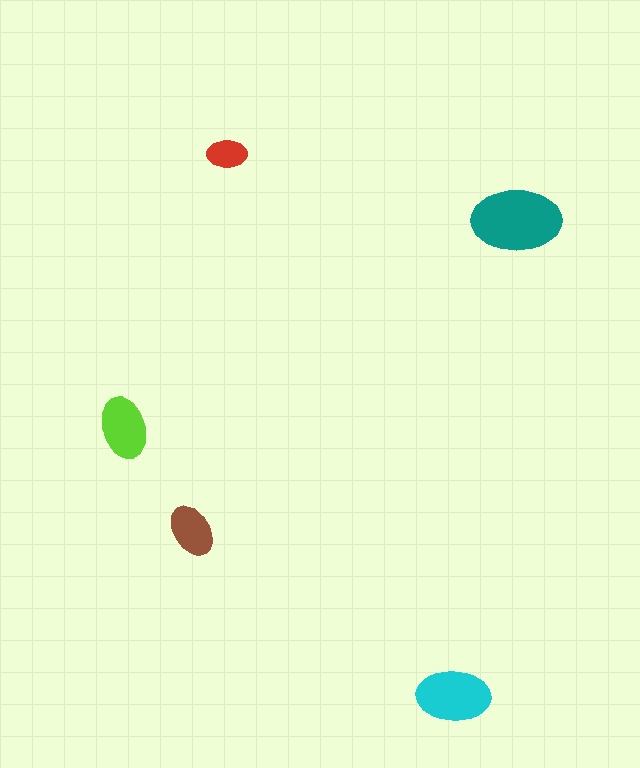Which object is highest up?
The red ellipse is topmost.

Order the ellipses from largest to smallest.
the teal one, the cyan one, the lime one, the brown one, the red one.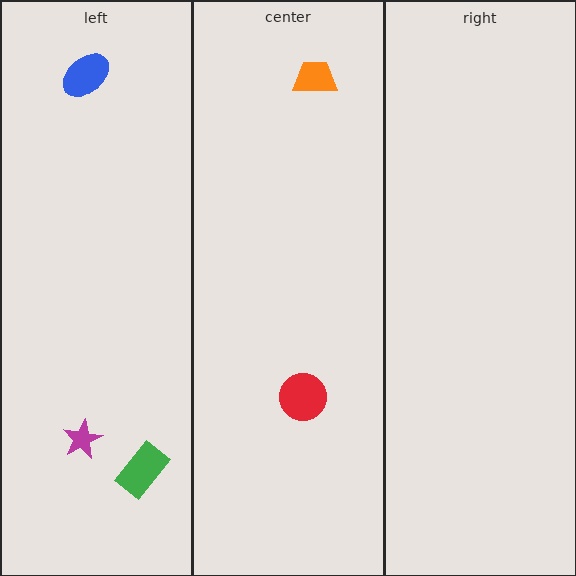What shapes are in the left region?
The green rectangle, the blue ellipse, the magenta star.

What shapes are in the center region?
The red circle, the orange trapezoid.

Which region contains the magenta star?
The left region.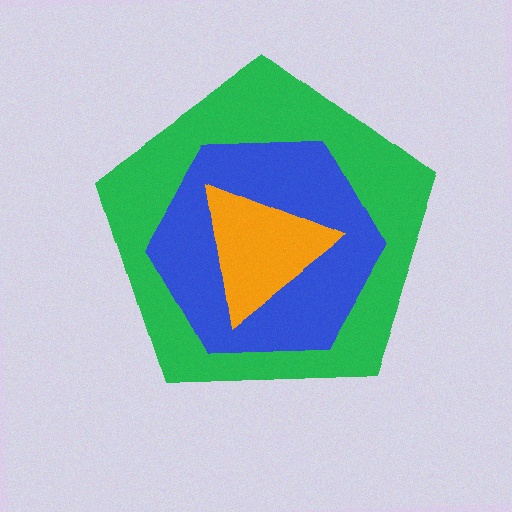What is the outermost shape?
The green pentagon.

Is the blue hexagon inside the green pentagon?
Yes.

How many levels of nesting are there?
3.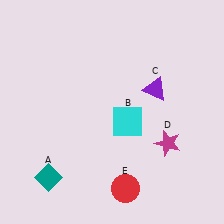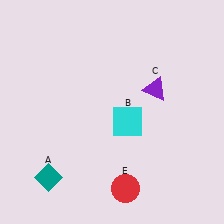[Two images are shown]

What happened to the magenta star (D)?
The magenta star (D) was removed in Image 2. It was in the bottom-right area of Image 1.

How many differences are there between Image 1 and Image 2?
There is 1 difference between the two images.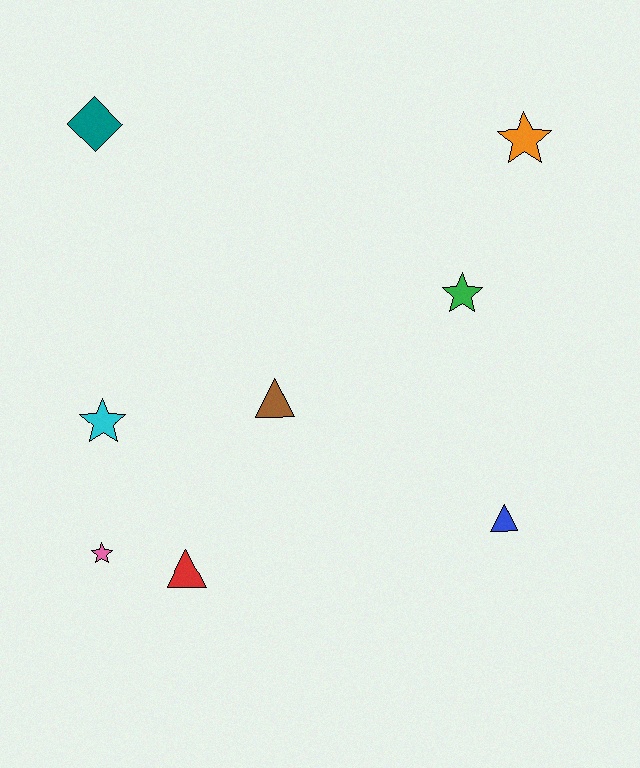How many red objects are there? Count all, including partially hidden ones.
There is 1 red object.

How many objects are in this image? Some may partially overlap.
There are 8 objects.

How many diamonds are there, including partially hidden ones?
There is 1 diamond.